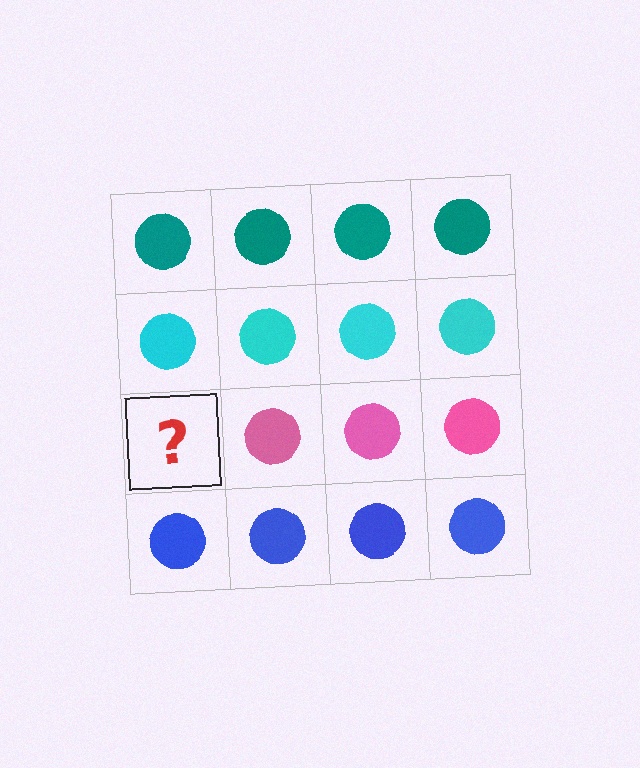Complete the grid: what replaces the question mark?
The question mark should be replaced with a pink circle.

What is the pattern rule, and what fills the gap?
The rule is that each row has a consistent color. The gap should be filled with a pink circle.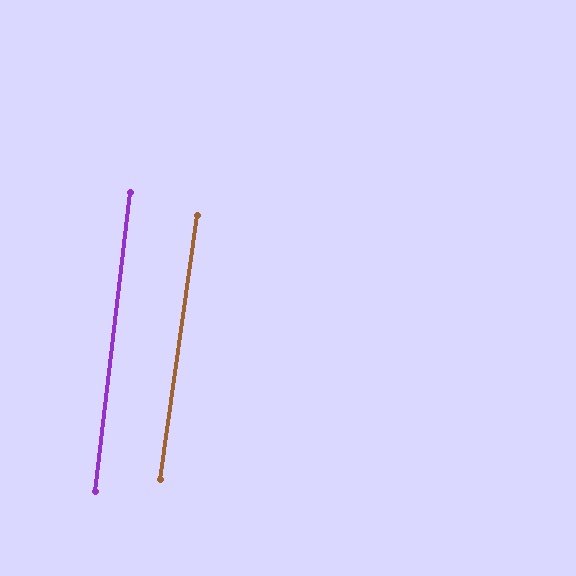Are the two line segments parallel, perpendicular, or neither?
Parallel — their directions differ by only 1.2°.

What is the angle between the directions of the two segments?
Approximately 1 degree.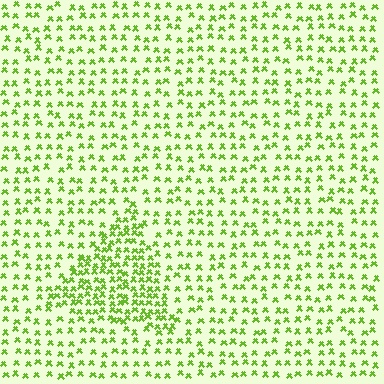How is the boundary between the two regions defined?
The boundary is defined by a change in element density (approximately 2.0x ratio). All elements are the same color, size, and shape.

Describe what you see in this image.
The image contains small lime elements arranged at two different densities. A triangle-shaped region is visible where the elements are more densely packed than the surrounding area.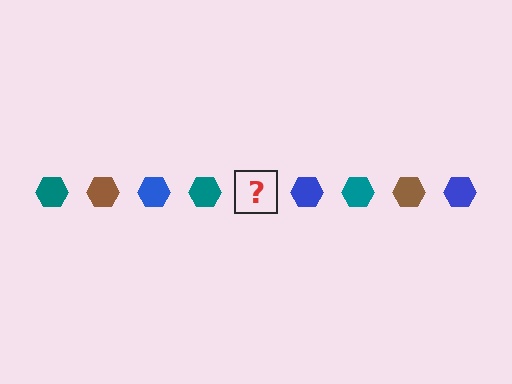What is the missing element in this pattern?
The missing element is a brown hexagon.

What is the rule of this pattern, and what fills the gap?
The rule is that the pattern cycles through teal, brown, blue hexagons. The gap should be filled with a brown hexagon.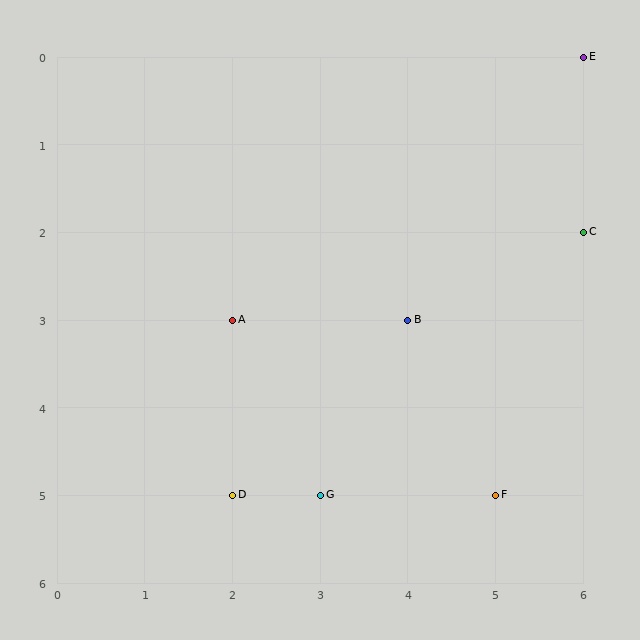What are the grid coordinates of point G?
Point G is at grid coordinates (3, 5).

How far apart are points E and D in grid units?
Points E and D are 4 columns and 5 rows apart (about 6.4 grid units diagonally).